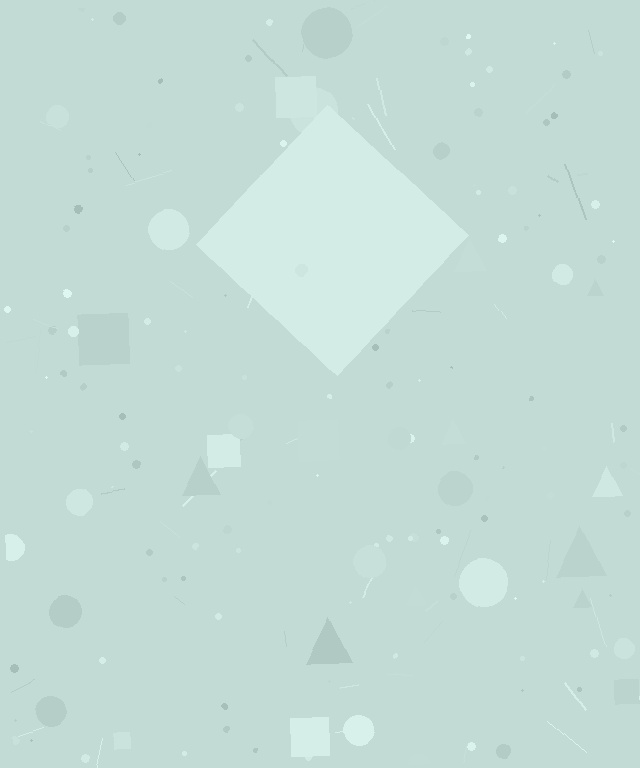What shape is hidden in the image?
A diamond is hidden in the image.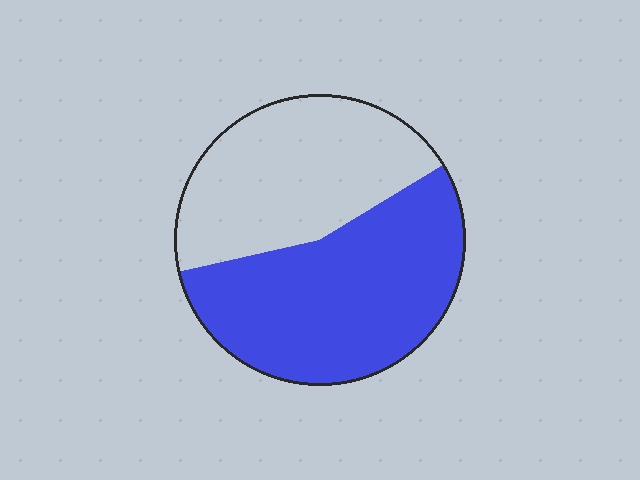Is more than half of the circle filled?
Yes.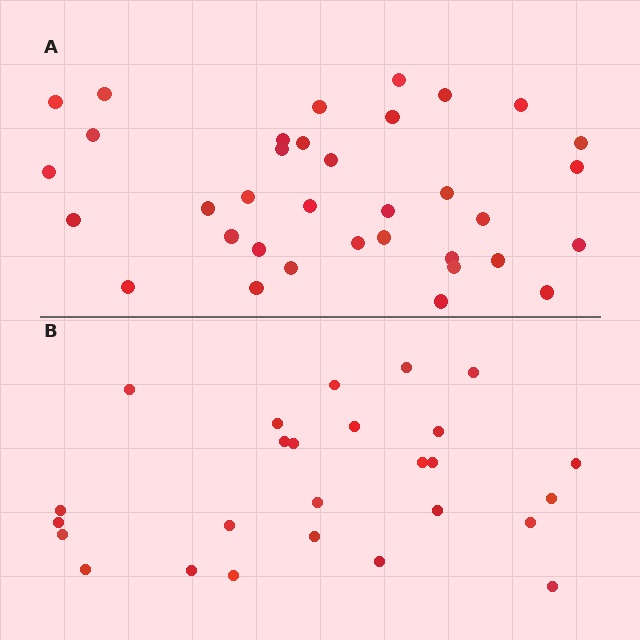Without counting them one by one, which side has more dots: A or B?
Region A (the top region) has more dots.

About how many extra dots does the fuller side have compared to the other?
Region A has roughly 8 or so more dots than region B.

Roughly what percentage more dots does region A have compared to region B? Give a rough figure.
About 35% more.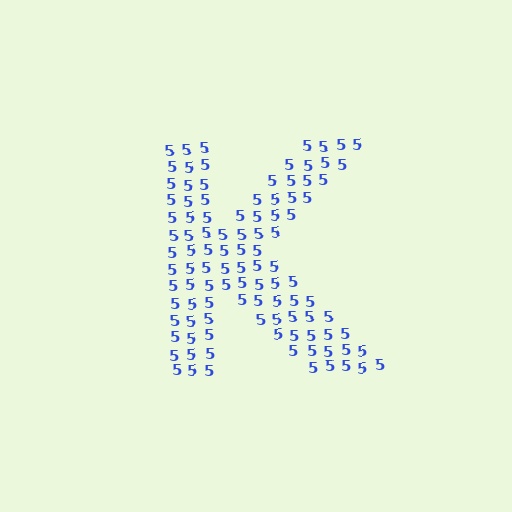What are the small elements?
The small elements are digit 5's.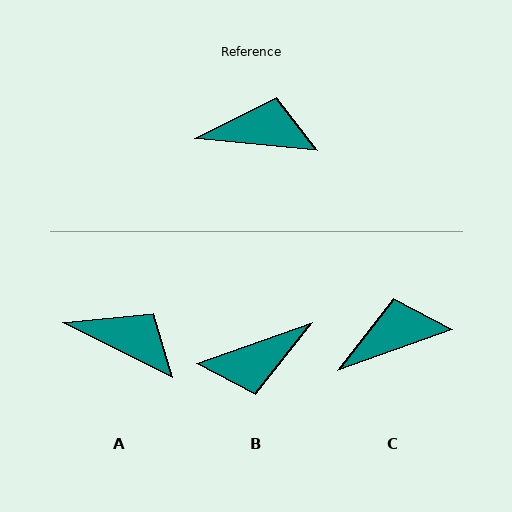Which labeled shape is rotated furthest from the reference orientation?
B, about 155 degrees away.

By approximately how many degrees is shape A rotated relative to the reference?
Approximately 21 degrees clockwise.